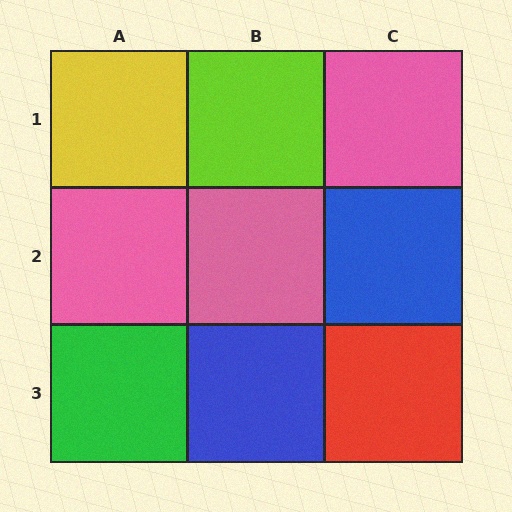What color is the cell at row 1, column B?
Lime.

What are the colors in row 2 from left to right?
Pink, pink, blue.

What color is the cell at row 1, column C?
Pink.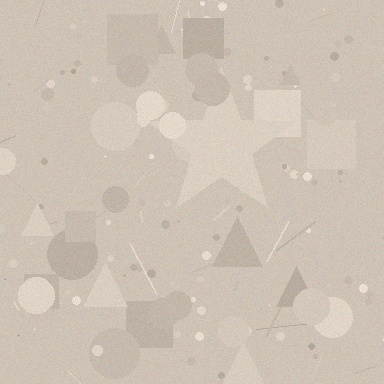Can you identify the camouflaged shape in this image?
The camouflaged shape is a star.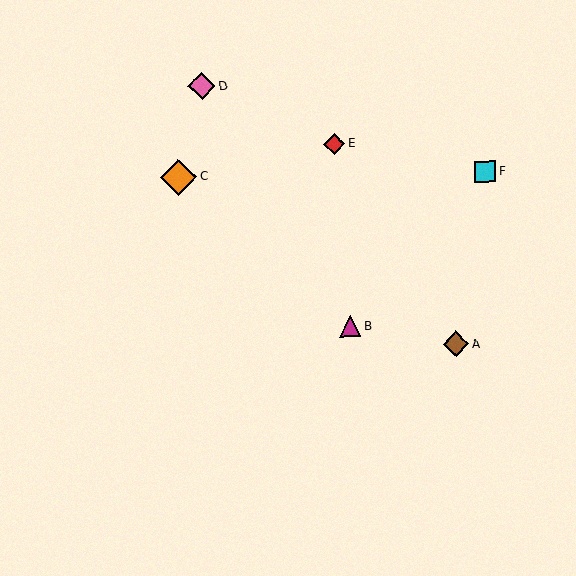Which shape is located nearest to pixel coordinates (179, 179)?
The orange diamond (labeled C) at (179, 177) is nearest to that location.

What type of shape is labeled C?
Shape C is an orange diamond.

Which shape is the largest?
The orange diamond (labeled C) is the largest.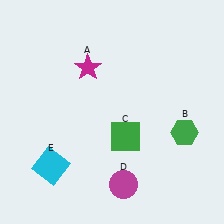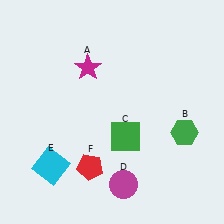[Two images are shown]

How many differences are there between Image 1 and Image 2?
There is 1 difference between the two images.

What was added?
A red pentagon (F) was added in Image 2.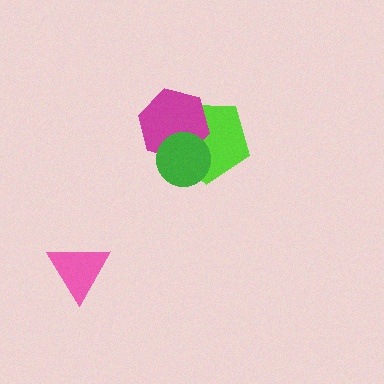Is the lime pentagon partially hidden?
Yes, it is partially covered by another shape.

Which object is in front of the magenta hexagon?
The green circle is in front of the magenta hexagon.